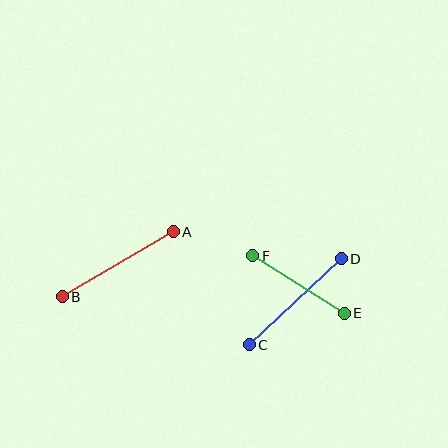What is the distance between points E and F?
The distance is approximately 108 pixels.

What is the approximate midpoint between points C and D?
The midpoint is at approximately (295, 302) pixels.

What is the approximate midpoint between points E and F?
The midpoint is at approximately (298, 285) pixels.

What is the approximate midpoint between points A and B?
The midpoint is at approximately (118, 264) pixels.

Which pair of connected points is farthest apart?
Points A and B are farthest apart.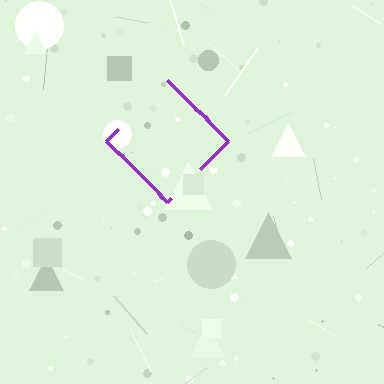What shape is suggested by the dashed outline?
The dashed outline suggests a diamond.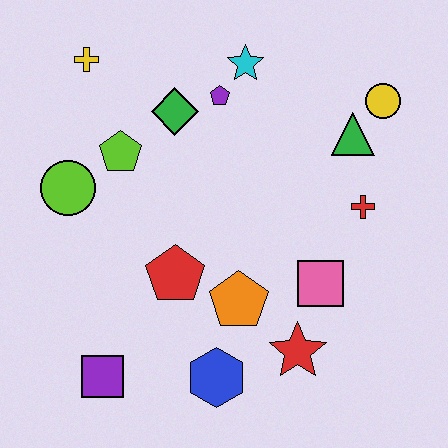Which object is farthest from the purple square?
The yellow circle is farthest from the purple square.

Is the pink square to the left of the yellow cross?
No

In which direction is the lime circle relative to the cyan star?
The lime circle is to the left of the cyan star.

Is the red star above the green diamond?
No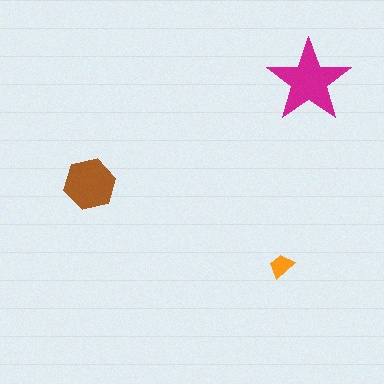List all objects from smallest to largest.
The orange trapezoid, the brown hexagon, the magenta star.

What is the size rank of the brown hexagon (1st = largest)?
2nd.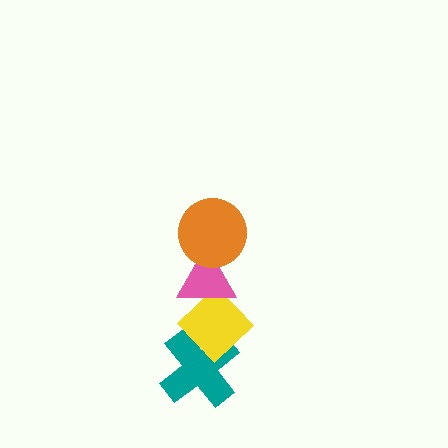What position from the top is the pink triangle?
The pink triangle is 2nd from the top.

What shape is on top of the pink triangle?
The orange circle is on top of the pink triangle.